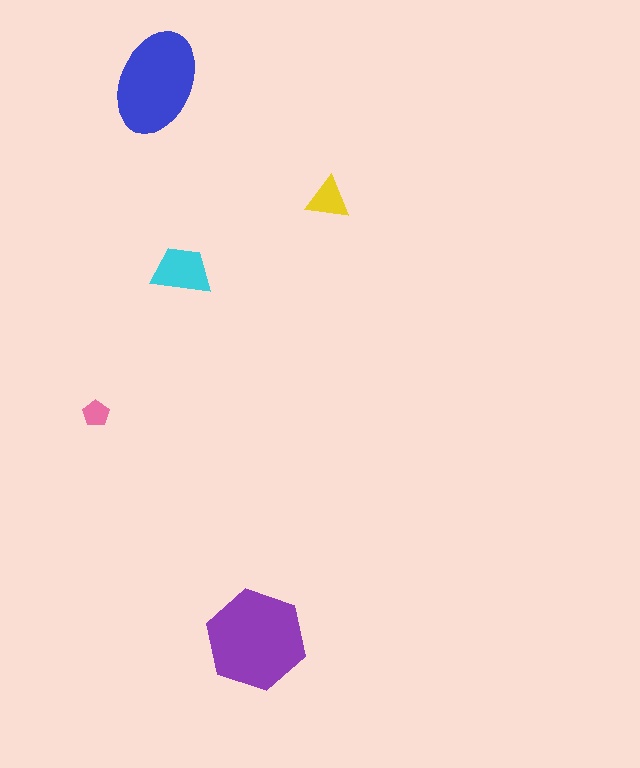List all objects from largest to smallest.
The purple hexagon, the blue ellipse, the cyan trapezoid, the yellow triangle, the pink pentagon.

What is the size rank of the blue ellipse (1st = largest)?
2nd.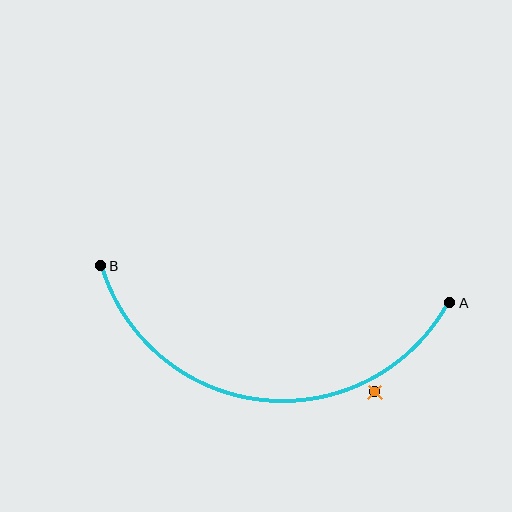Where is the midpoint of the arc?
The arc midpoint is the point on the curve farthest from the straight line joining A and B. It sits below that line.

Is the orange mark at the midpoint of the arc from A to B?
No — the orange mark does not lie on the arc at all. It sits slightly outside the curve.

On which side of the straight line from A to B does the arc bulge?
The arc bulges below the straight line connecting A and B.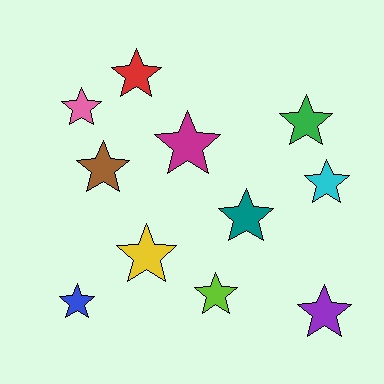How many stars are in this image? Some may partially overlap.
There are 11 stars.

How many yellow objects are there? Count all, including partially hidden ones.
There is 1 yellow object.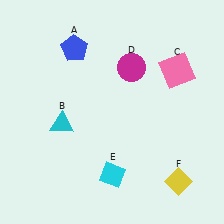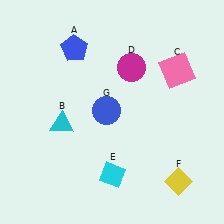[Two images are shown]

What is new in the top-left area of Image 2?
A blue circle (G) was added in the top-left area of Image 2.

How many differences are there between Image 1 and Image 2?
There is 1 difference between the two images.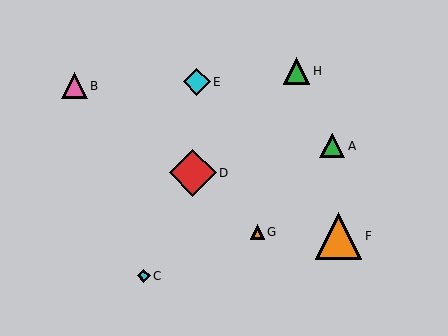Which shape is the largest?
The red diamond (labeled D) is the largest.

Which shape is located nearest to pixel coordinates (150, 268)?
The cyan diamond (labeled C) at (144, 276) is nearest to that location.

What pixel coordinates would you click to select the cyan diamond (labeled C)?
Click at (144, 276) to select the cyan diamond C.